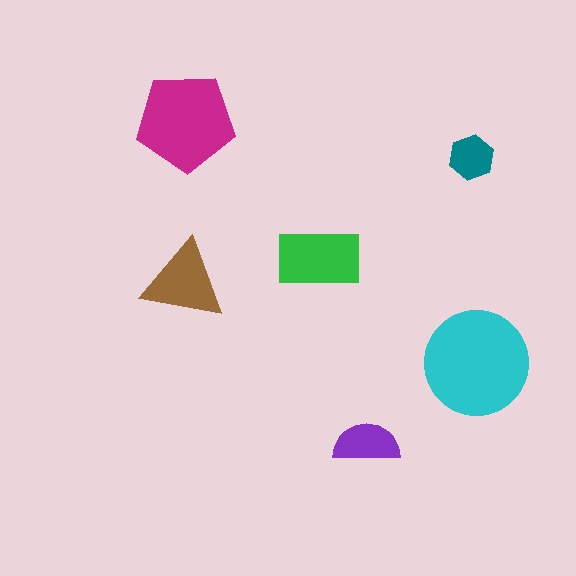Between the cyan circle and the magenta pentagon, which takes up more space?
The cyan circle.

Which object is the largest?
The cyan circle.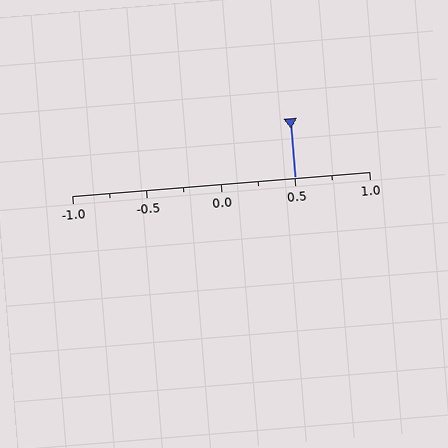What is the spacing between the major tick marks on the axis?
The major ticks are spaced 0.5 apart.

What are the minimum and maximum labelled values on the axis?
The axis runs from -1.0 to 1.0.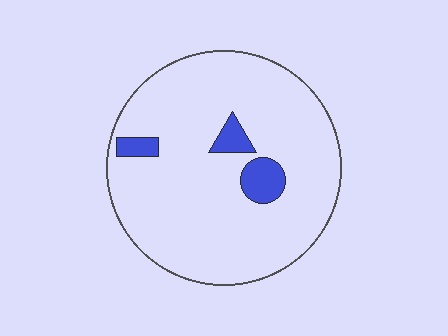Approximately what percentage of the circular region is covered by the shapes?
Approximately 10%.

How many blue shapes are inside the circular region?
3.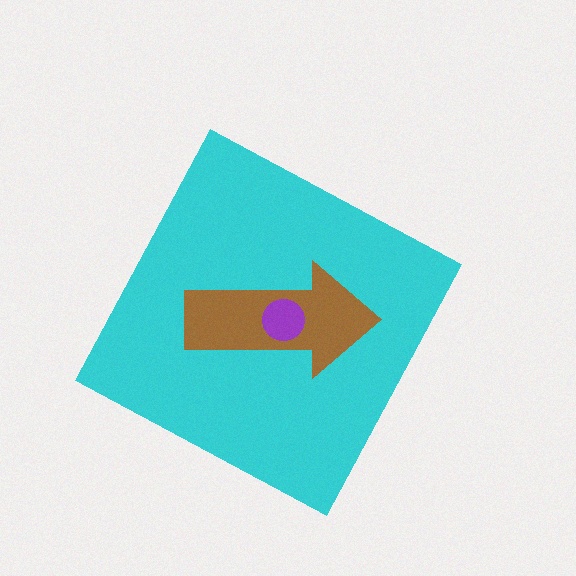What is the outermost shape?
The cyan diamond.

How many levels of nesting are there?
3.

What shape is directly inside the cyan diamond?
The brown arrow.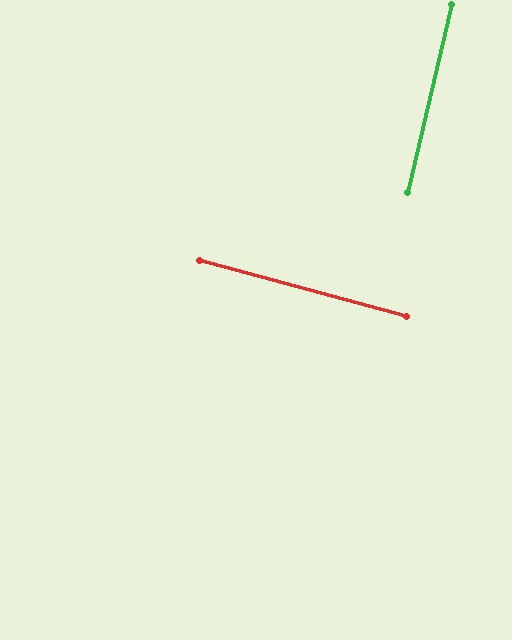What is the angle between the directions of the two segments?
Approximately 88 degrees.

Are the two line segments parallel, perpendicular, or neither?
Perpendicular — they meet at approximately 88°.